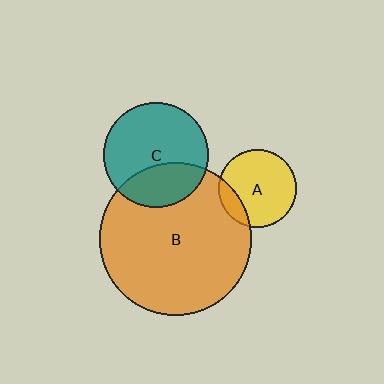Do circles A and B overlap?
Yes.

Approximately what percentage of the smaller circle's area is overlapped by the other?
Approximately 15%.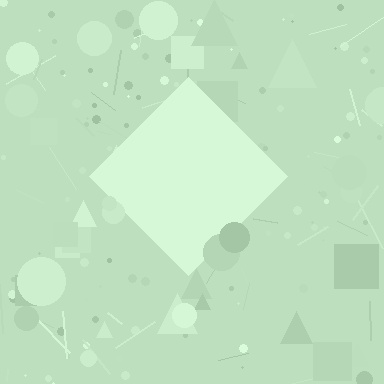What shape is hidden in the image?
A diamond is hidden in the image.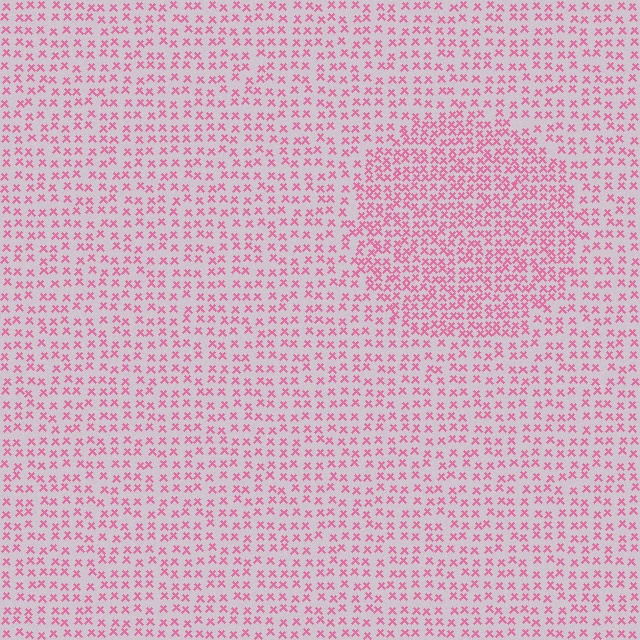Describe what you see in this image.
The image contains small pink elements arranged at two different densities. A circle-shaped region is visible where the elements are more densely packed than the surrounding area.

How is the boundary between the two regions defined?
The boundary is defined by a change in element density (approximately 1.7x ratio). All elements are the same color, size, and shape.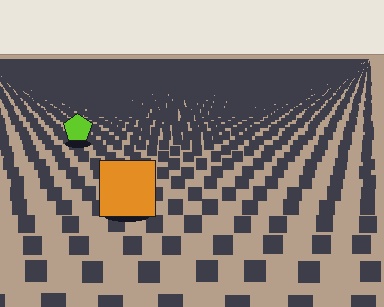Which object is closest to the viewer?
The orange square is closest. The texture marks near it are larger and more spread out.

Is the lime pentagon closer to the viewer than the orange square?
No. The orange square is closer — you can tell from the texture gradient: the ground texture is coarser near it.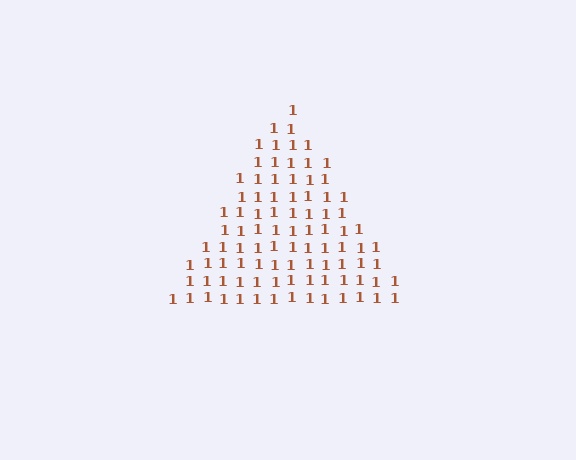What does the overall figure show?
The overall figure shows a triangle.